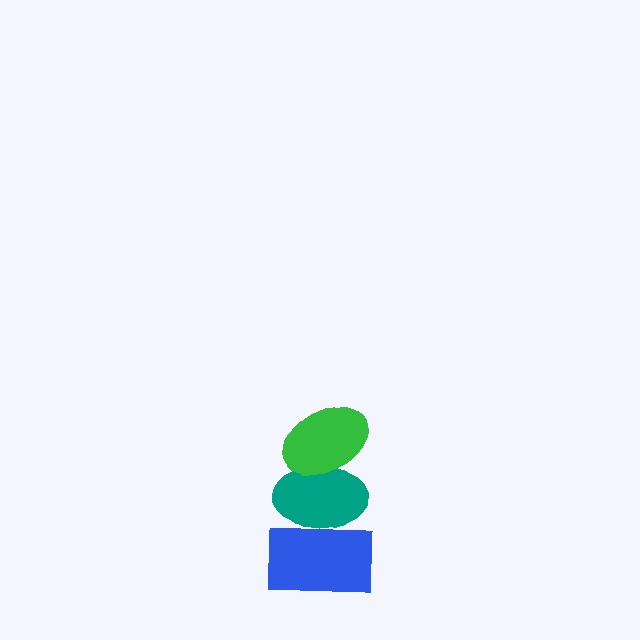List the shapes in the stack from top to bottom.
From top to bottom: the green ellipse, the teal ellipse, the blue rectangle.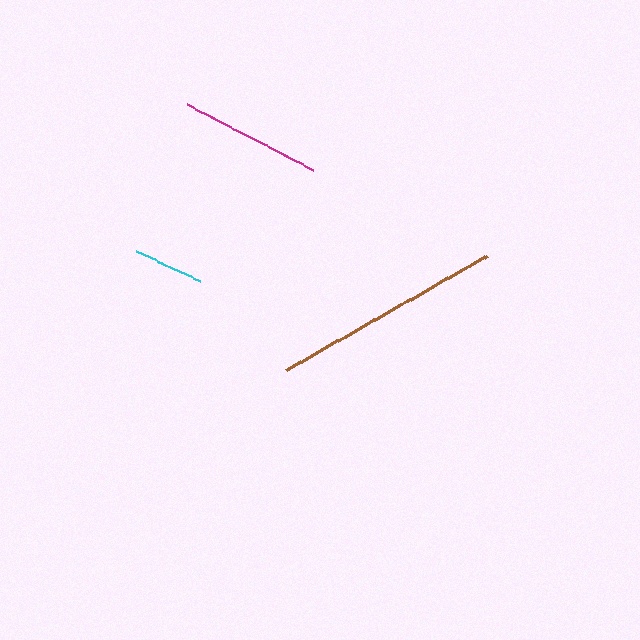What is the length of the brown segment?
The brown segment is approximately 232 pixels long.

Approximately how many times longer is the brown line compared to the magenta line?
The brown line is approximately 1.6 times the length of the magenta line.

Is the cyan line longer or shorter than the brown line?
The brown line is longer than the cyan line.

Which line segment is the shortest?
The cyan line is the shortest at approximately 71 pixels.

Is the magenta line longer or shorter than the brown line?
The brown line is longer than the magenta line.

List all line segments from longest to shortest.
From longest to shortest: brown, magenta, cyan.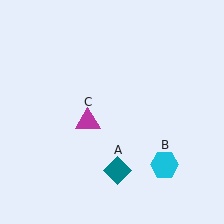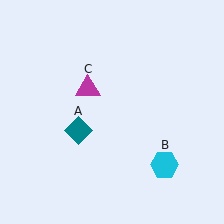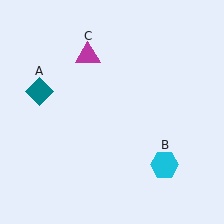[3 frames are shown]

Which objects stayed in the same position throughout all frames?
Cyan hexagon (object B) remained stationary.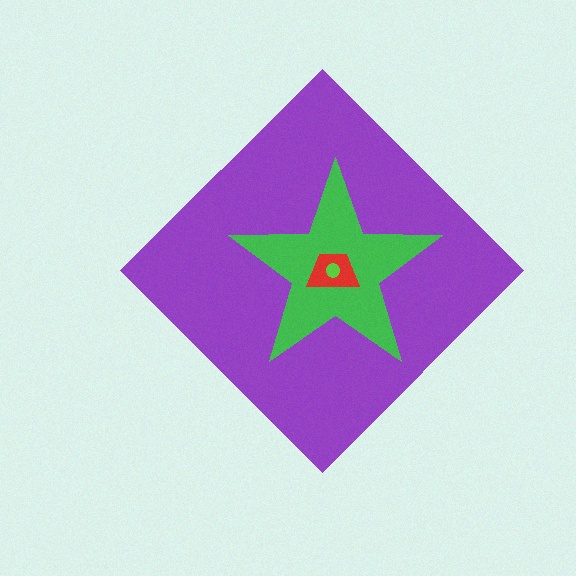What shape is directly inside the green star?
The red trapezoid.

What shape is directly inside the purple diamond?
The green star.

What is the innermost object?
The lime circle.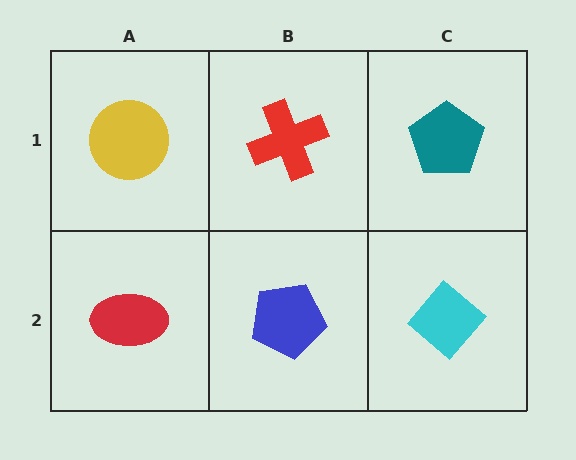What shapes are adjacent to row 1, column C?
A cyan diamond (row 2, column C), a red cross (row 1, column B).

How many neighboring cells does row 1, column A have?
2.